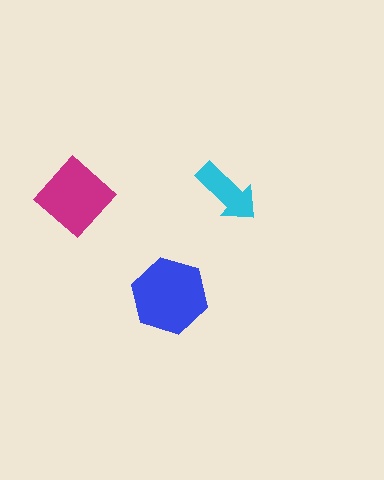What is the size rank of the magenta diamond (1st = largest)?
2nd.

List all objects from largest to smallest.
The blue hexagon, the magenta diamond, the cyan arrow.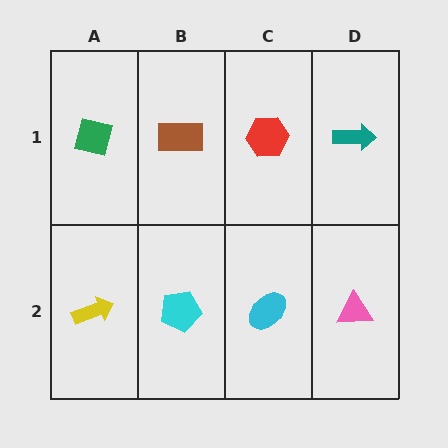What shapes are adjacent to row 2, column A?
A green square (row 1, column A), a cyan pentagon (row 2, column B).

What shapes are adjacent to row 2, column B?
A brown rectangle (row 1, column B), a yellow arrow (row 2, column A), a cyan ellipse (row 2, column C).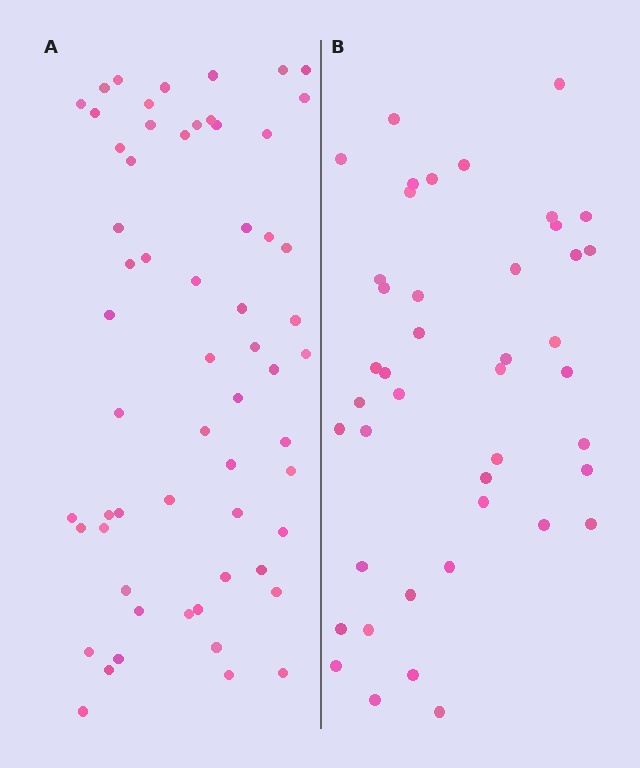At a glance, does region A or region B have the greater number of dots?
Region A (the left region) has more dots.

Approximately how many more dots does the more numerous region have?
Region A has approximately 15 more dots than region B.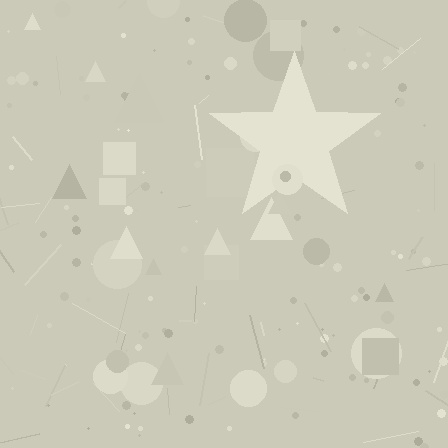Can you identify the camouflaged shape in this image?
The camouflaged shape is a star.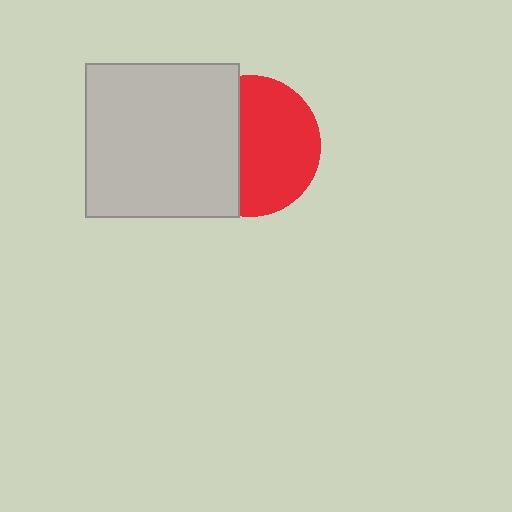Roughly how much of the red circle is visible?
About half of it is visible (roughly 59%).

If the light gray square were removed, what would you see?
You would see the complete red circle.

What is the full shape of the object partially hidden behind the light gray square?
The partially hidden object is a red circle.